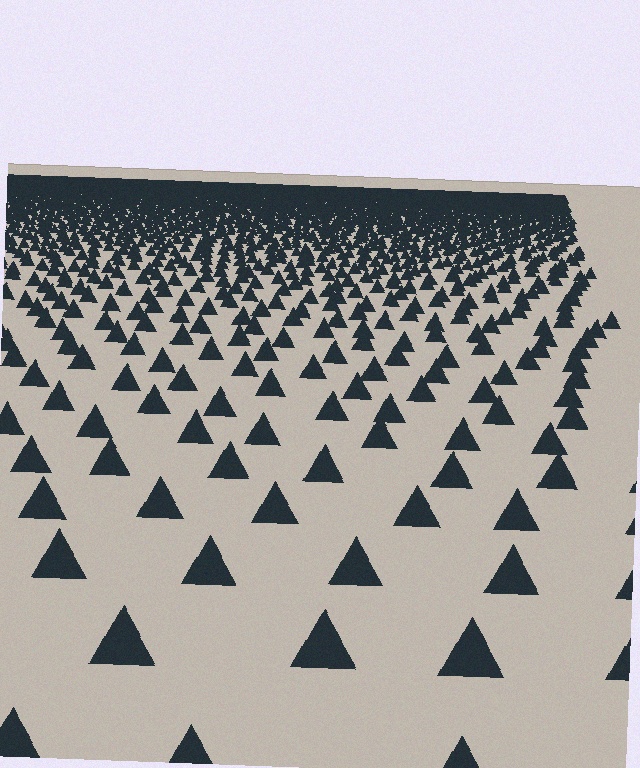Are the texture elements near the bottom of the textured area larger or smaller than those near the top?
Larger. Near the bottom, elements are closer to the viewer and appear at a bigger on-screen size.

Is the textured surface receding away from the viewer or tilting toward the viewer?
The surface is receding away from the viewer. Texture elements get smaller and denser toward the top.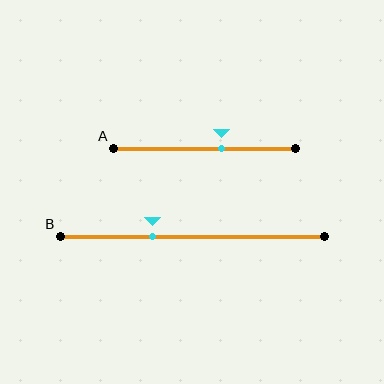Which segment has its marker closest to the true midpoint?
Segment A has its marker closest to the true midpoint.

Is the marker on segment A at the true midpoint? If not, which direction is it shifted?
No, the marker on segment A is shifted to the right by about 9% of the segment length.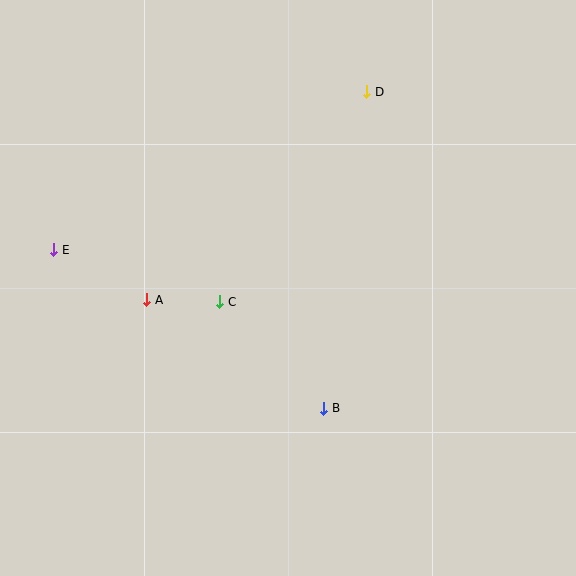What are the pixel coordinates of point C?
Point C is at (220, 302).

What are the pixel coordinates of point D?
Point D is at (367, 92).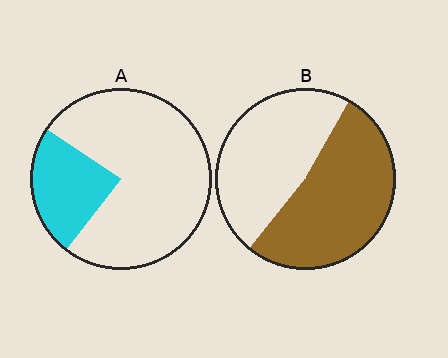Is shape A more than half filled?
No.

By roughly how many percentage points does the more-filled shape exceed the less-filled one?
By roughly 30 percentage points (B over A).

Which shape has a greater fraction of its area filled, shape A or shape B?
Shape B.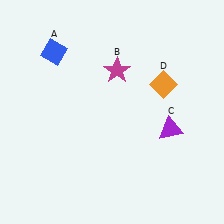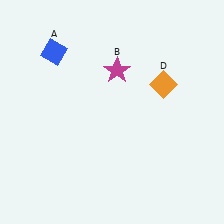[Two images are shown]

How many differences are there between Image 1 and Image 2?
There is 1 difference between the two images.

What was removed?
The purple triangle (C) was removed in Image 2.